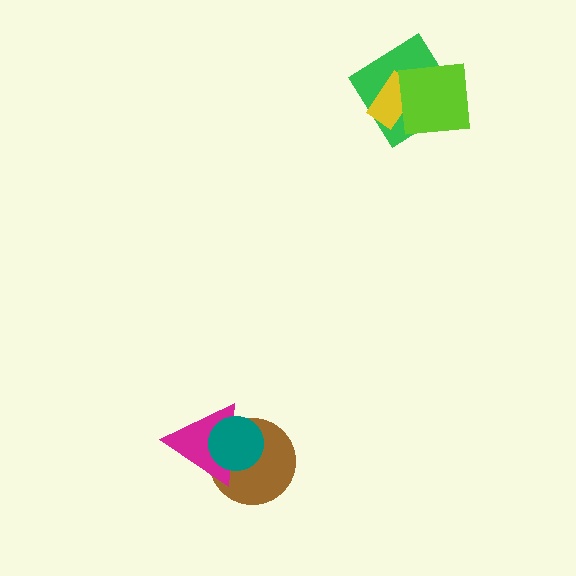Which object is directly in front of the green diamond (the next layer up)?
The yellow rectangle is directly in front of the green diamond.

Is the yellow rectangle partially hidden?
Yes, it is partially covered by another shape.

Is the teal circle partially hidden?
No, no other shape covers it.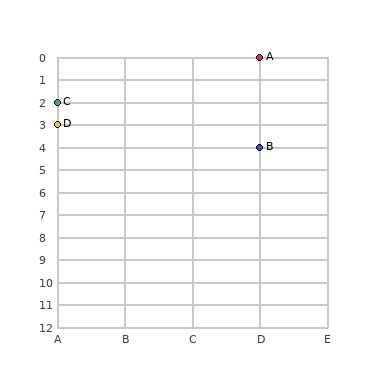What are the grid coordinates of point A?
Point A is at grid coordinates (D, 0).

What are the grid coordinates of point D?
Point D is at grid coordinates (A, 3).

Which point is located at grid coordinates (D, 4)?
Point B is at (D, 4).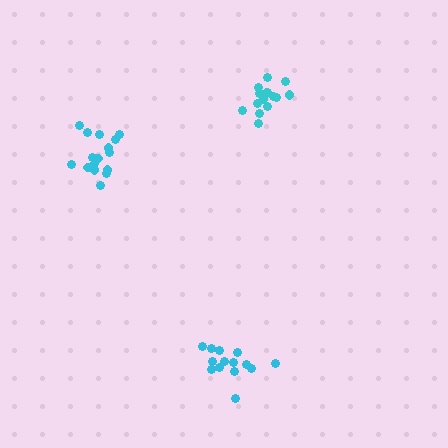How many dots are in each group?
Group 1: 15 dots, Group 2: 16 dots, Group 3: 14 dots (45 total).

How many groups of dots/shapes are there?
There are 3 groups.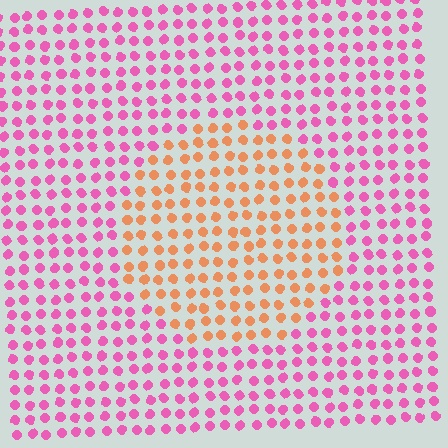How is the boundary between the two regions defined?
The boundary is defined purely by a slight shift in hue (about 58 degrees). Spacing, size, and orientation are identical on both sides.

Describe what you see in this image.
The image is filled with small pink elements in a uniform arrangement. A circle-shaped region is visible where the elements are tinted to a slightly different hue, forming a subtle color boundary.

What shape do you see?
I see a circle.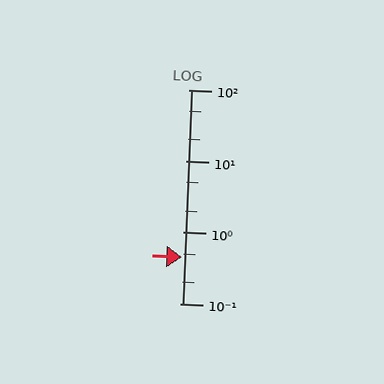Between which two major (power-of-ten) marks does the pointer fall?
The pointer is between 0.1 and 1.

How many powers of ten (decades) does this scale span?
The scale spans 3 decades, from 0.1 to 100.